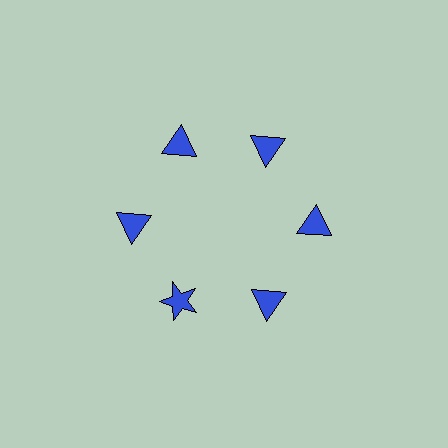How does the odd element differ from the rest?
It has a different shape: star instead of triangle.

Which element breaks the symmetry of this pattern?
The blue star at roughly the 7 o'clock position breaks the symmetry. All other shapes are blue triangles.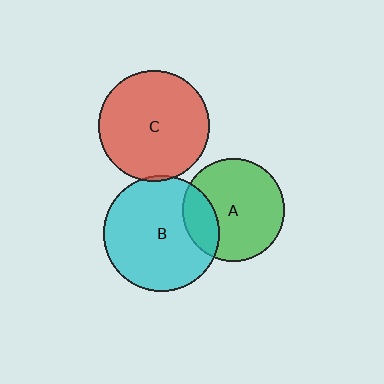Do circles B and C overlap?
Yes.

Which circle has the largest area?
Circle B (cyan).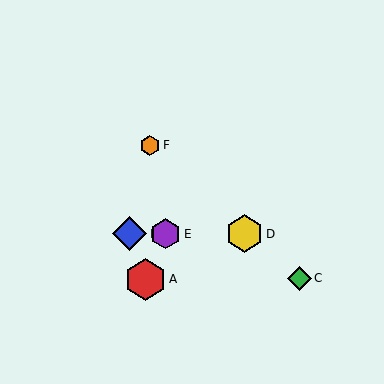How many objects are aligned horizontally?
3 objects (B, D, E) are aligned horizontally.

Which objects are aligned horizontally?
Objects B, D, E are aligned horizontally.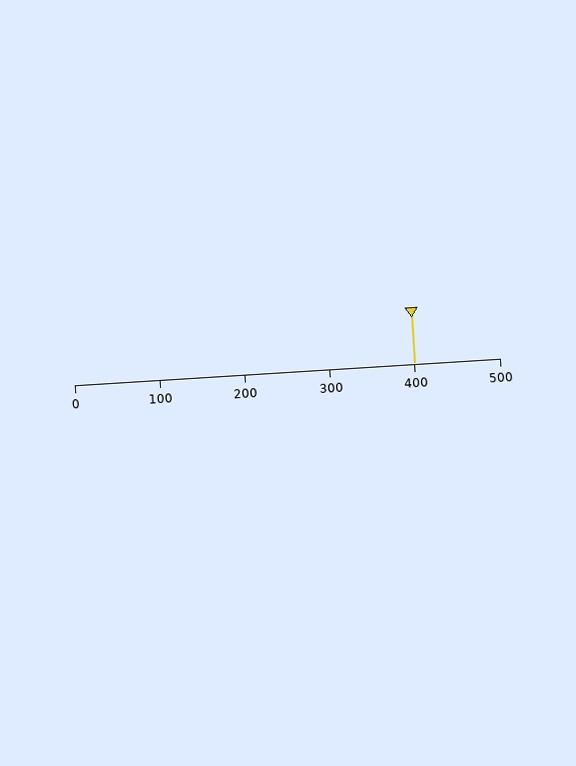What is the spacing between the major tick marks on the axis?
The major ticks are spaced 100 apart.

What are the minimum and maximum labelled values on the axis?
The axis runs from 0 to 500.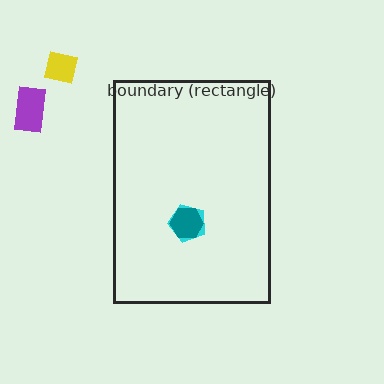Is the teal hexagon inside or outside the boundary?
Inside.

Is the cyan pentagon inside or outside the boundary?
Inside.